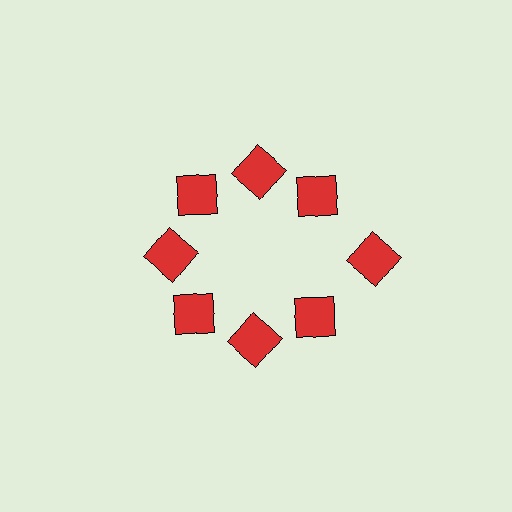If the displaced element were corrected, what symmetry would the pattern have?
It would have 8-fold rotational symmetry — the pattern would map onto itself every 45 degrees.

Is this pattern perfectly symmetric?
No. The 8 red squares are arranged in a ring, but one element near the 3 o'clock position is pushed outward from the center, breaking the 8-fold rotational symmetry.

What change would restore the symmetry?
The symmetry would be restored by moving it inward, back onto the ring so that all 8 squares sit at equal angles and equal distance from the center.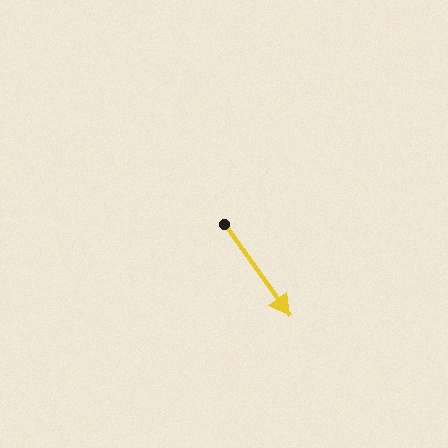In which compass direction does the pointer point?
Southeast.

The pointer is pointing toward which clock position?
Roughly 5 o'clock.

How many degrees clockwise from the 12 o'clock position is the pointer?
Approximately 145 degrees.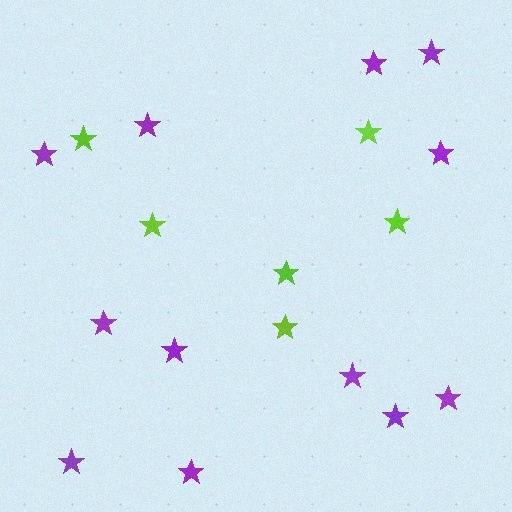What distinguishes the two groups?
There are 2 groups: one group of purple stars (12) and one group of lime stars (6).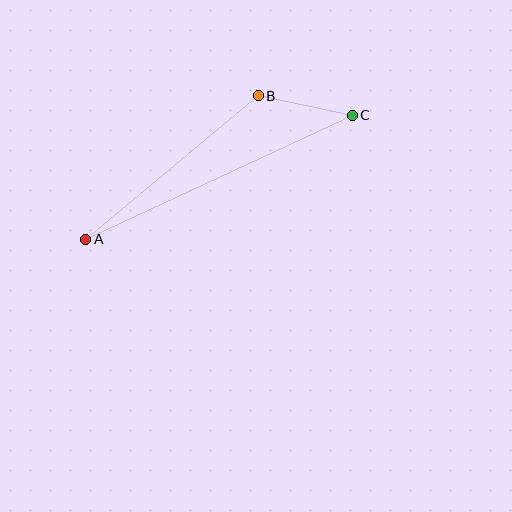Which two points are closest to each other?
Points B and C are closest to each other.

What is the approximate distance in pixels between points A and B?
The distance between A and B is approximately 224 pixels.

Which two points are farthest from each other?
Points A and C are farthest from each other.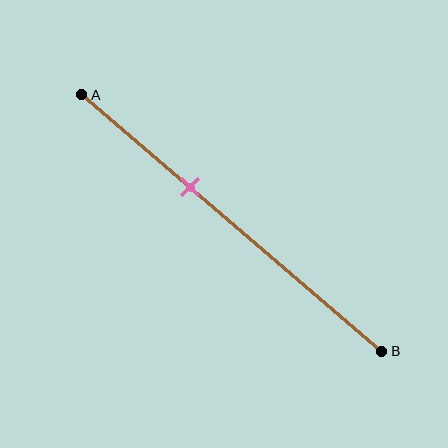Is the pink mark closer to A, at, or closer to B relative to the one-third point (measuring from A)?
The pink mark is approximately at the one-third point of segment AB.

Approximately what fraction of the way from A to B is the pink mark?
The pink mark is approximately 35% of the way from A to B.